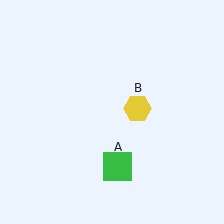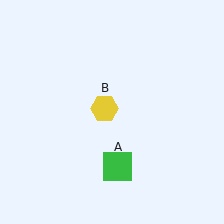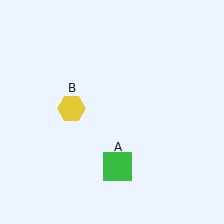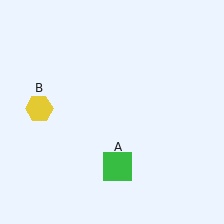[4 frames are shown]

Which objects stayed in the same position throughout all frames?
Green square (object A) remained stationary.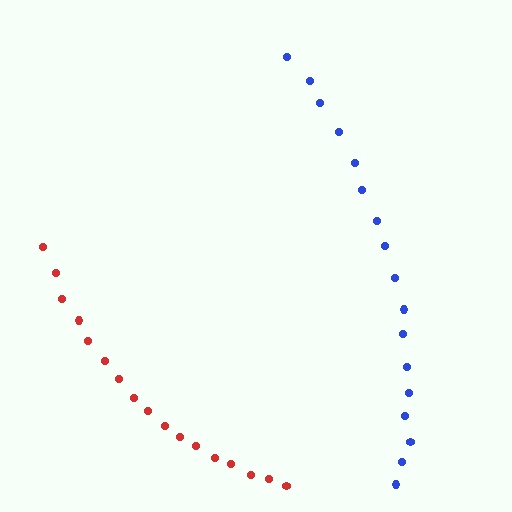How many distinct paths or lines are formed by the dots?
There are 2 distinct paths.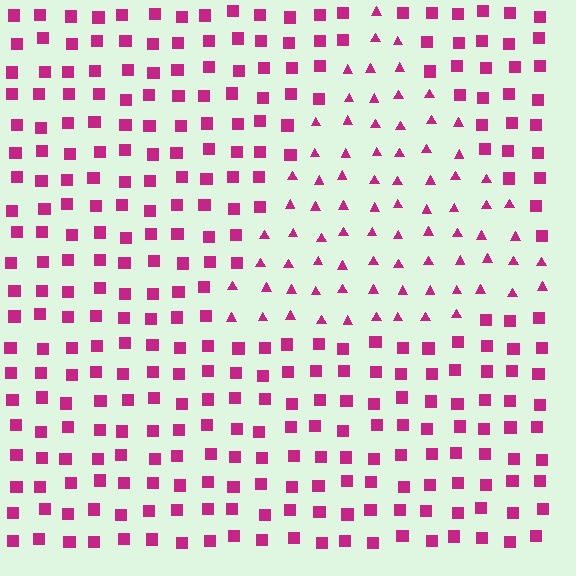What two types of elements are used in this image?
The image uses triangles inside the triangle region and squares outside it.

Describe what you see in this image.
The image is filled with small magenta elements arranged in a uniform grid. A triangle-shaped region contains triangles, while the surrounding area contains squares. The boundary is defined purely by the change in element shape.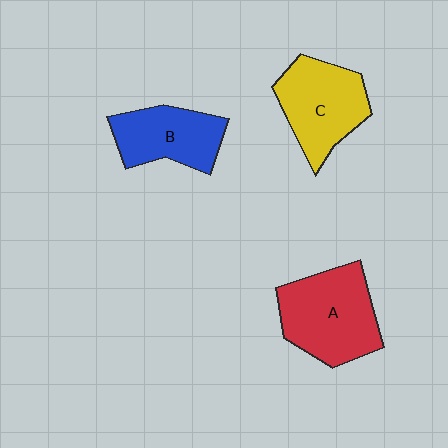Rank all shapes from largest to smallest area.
From largest to smallest: A (red), C (yellow), B (blue).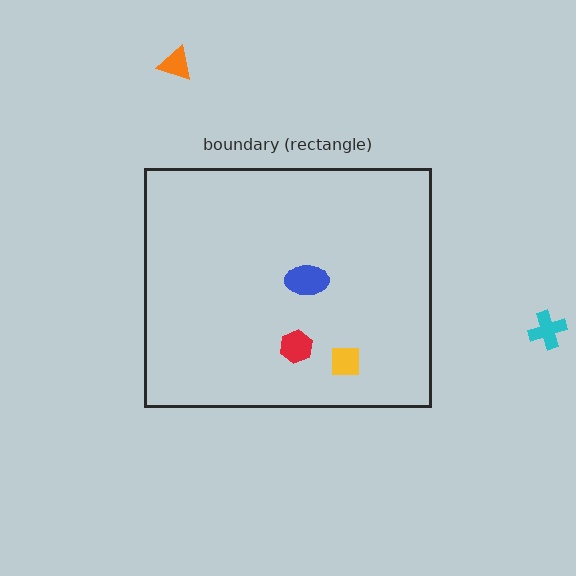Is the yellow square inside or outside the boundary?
Inside.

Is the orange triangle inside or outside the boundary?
Outside.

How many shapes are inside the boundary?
3 inside, 2 outside.